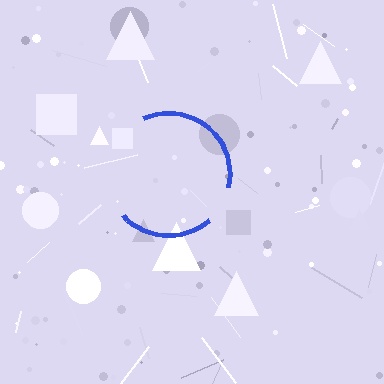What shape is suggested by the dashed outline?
The dashed outline suggests a circle.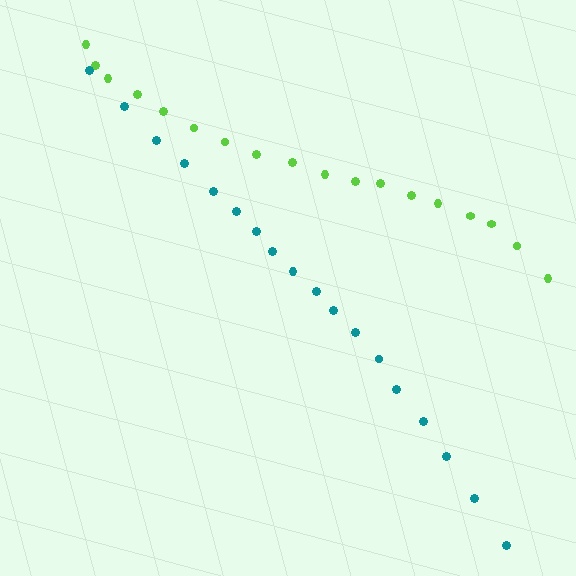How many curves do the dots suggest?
There are 2 distinct paths.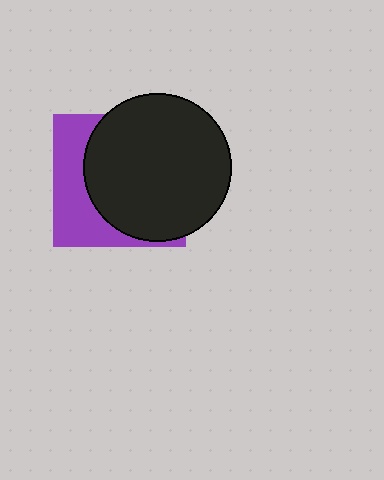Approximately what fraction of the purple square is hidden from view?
Roughly 65% of the purple square is hidden behind the black circle.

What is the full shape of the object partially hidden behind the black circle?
The partially hidden object is a purple square.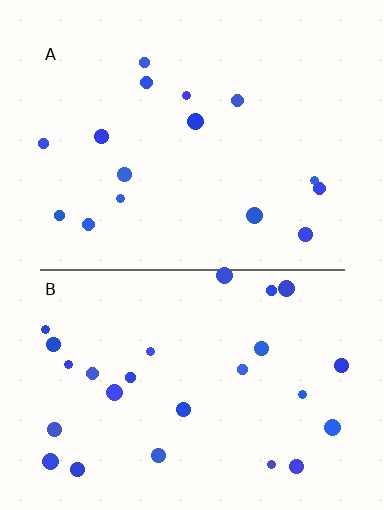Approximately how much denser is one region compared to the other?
Approximately 1.7× — region B over region A.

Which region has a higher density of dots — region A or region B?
B (the bottom).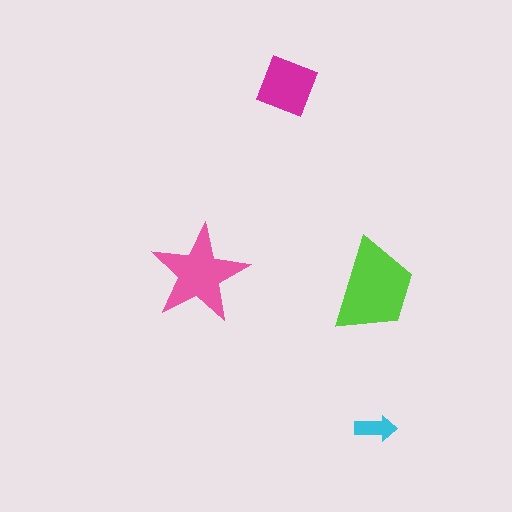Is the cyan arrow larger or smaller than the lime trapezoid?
Smaller.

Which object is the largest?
The lime trapezoid.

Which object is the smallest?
The cyan arrow.